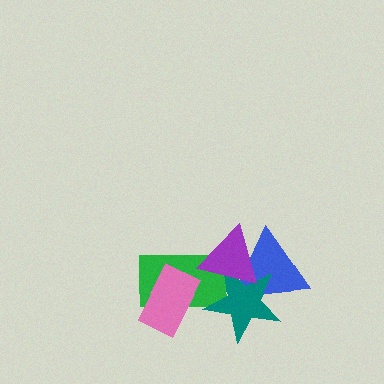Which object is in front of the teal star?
The purple triangle is in front of the teal star.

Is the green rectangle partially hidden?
Yes, it is partially covered by another shape.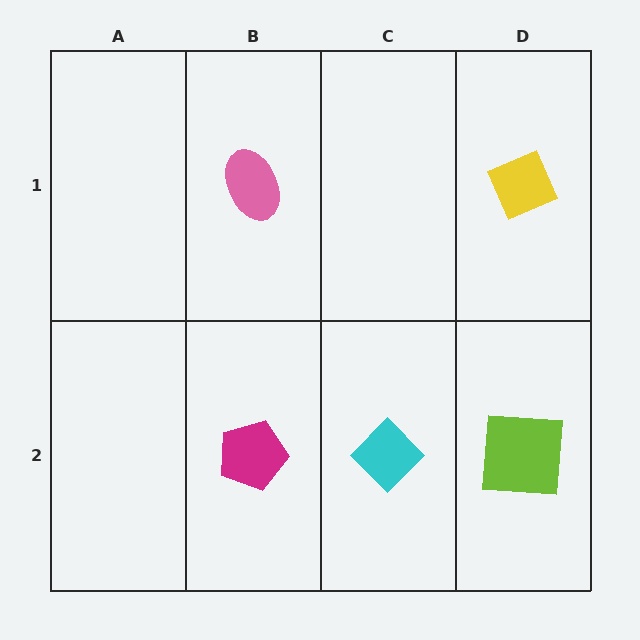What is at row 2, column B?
A magenta pentagon.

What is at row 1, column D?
A yellow diamond.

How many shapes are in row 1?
2 shapes.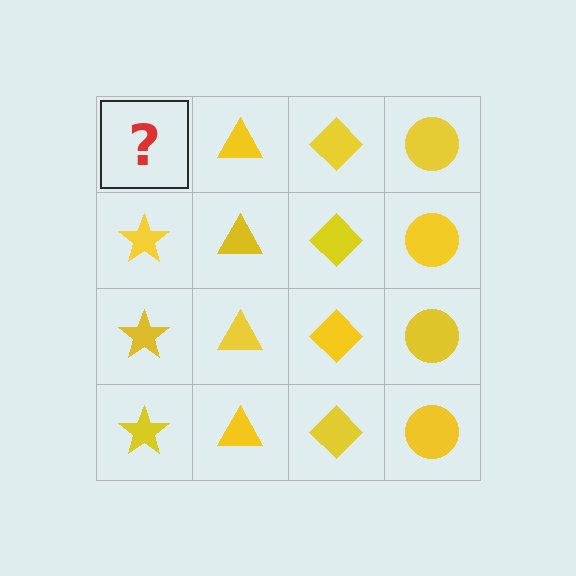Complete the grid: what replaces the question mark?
The question mark should be replaced with a yellow star.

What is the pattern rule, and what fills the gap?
The rule is that each column has a consistent shape. The gap should be filled with a yellow star.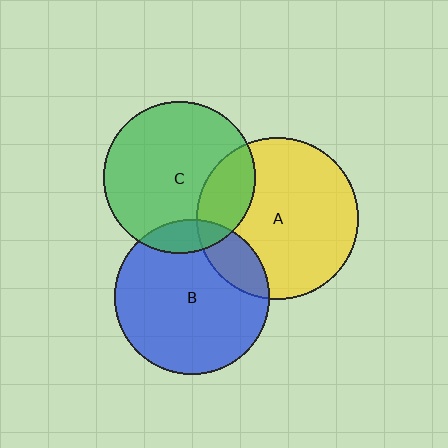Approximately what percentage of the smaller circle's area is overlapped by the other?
Approximately 10%.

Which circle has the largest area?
Circle A (yellow).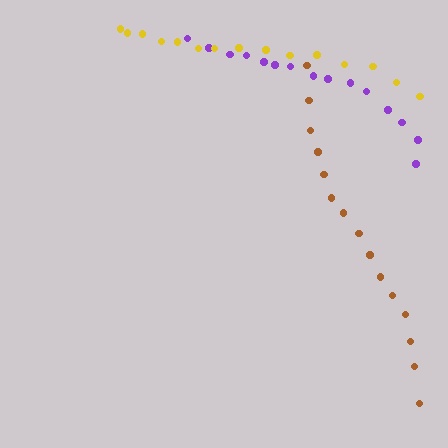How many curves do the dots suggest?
There are 3 distinct paths.